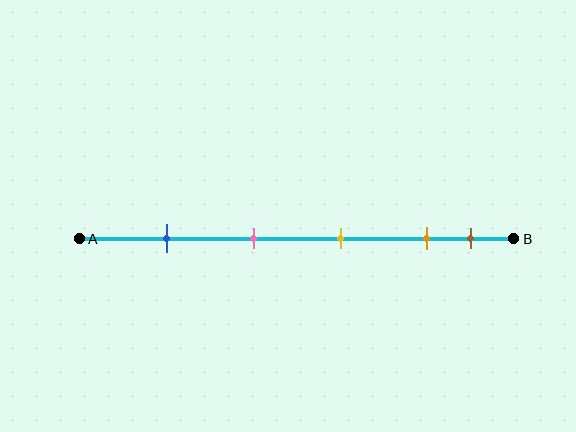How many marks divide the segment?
There are 5 marks dividing the segment.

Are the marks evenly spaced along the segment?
No, the marks are not evenly spaced.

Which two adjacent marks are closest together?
The orange and brown marks are the closest adjacent pair.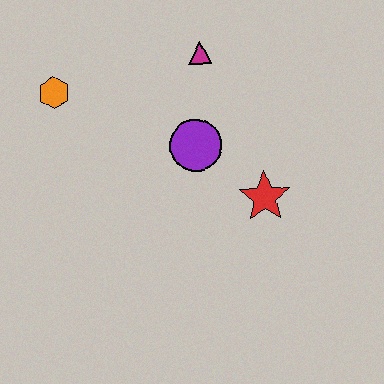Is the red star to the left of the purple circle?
No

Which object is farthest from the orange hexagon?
The red star is farthest from the orange hexagon.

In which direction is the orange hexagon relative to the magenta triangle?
The orange hexagon is to the left of the magenta triangle.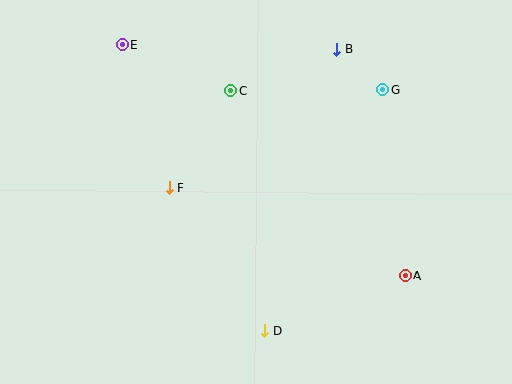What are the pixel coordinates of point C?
Point C is at (231, 90).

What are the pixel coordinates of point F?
Point F is at (169, 188).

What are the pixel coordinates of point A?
Point A is at (406, 276).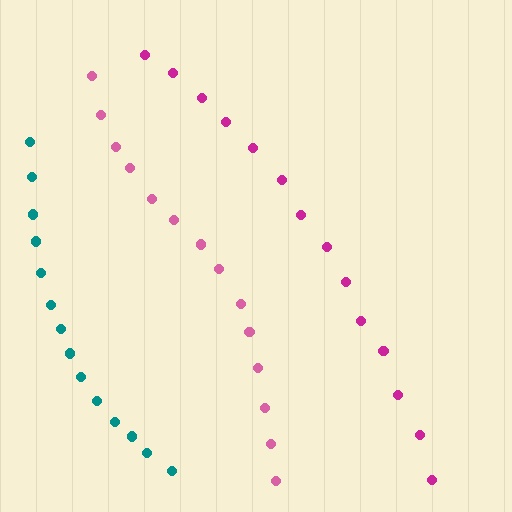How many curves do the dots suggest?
There are 3 distinct paths.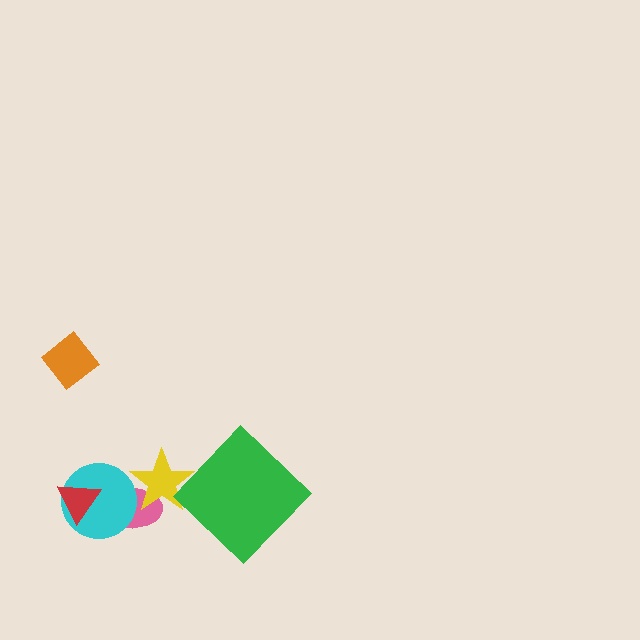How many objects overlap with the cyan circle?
2 objects overlap with the cyan circle.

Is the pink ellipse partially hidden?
Yes, it is partially covered by another shape.